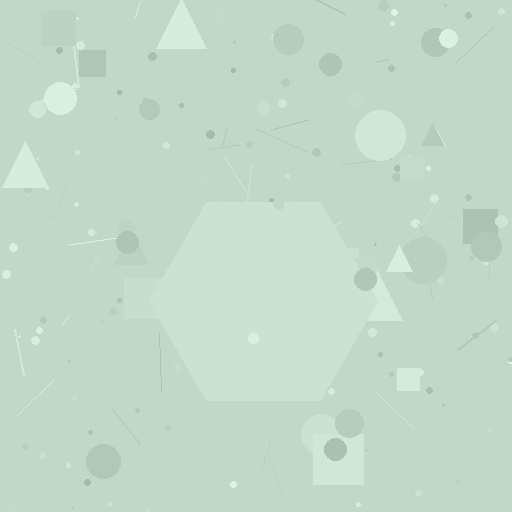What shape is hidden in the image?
A hexagon is hidden in the image.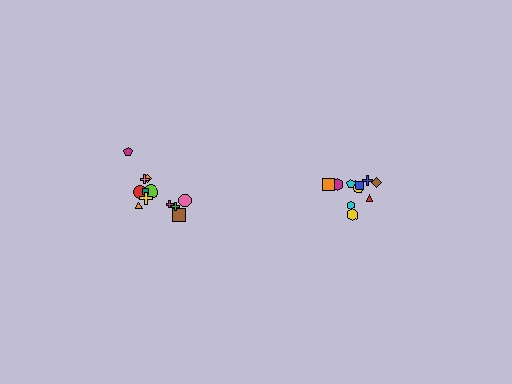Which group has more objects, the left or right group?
The left group.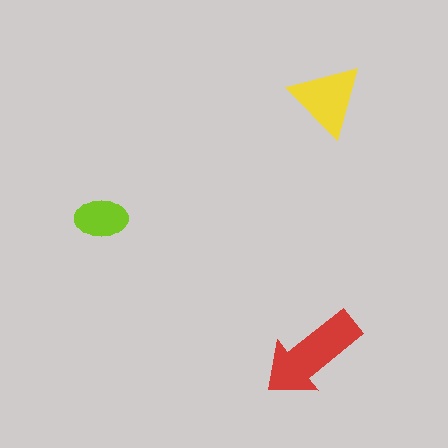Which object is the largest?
The red arrow.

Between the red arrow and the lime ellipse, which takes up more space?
The red arrow.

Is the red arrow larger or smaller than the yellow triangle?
Larger.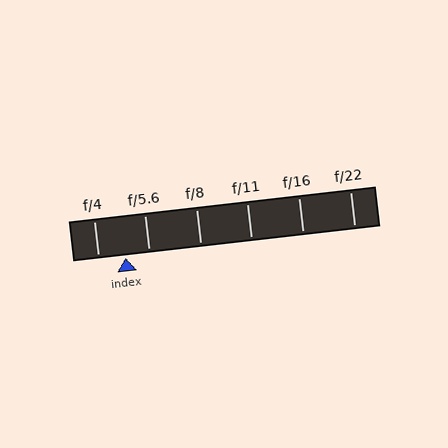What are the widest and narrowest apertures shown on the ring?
The widest aperture shown is f/4 and the narrowest is f/22.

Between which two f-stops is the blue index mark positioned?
The index mark is between f/4 and f/5.6.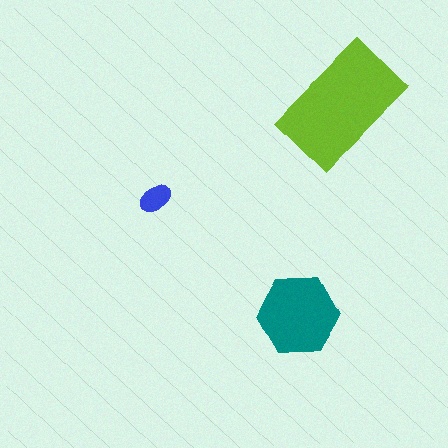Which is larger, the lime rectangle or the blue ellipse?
The lime rectangle.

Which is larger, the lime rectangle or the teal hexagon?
The lime rectangle.